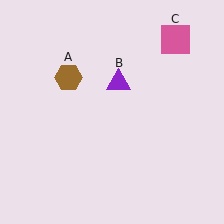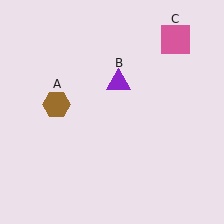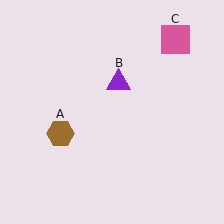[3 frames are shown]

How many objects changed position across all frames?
1 object changed position: brown hexagon (object A).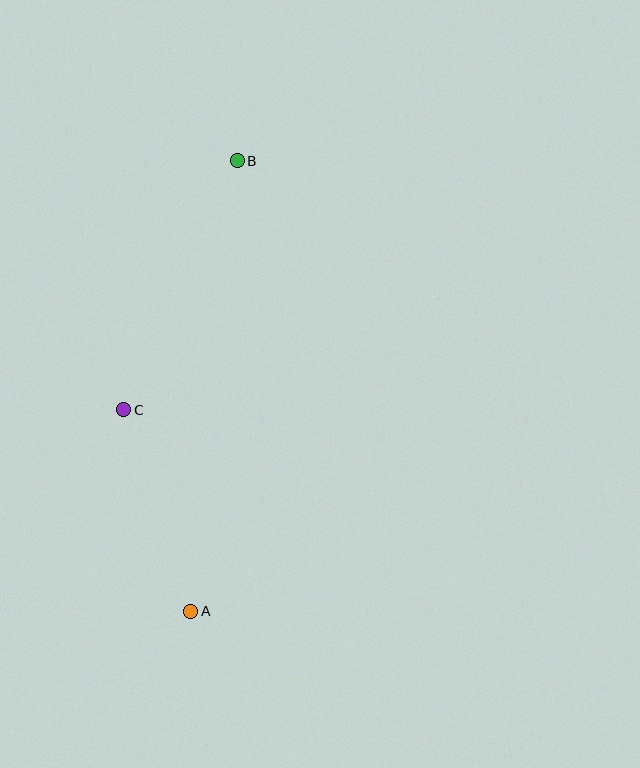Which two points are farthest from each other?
Points A and B are farthest from each other.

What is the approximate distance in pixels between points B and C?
The distance between B and C is approximately 274 pixels.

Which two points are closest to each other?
Points A and C are closest to each other.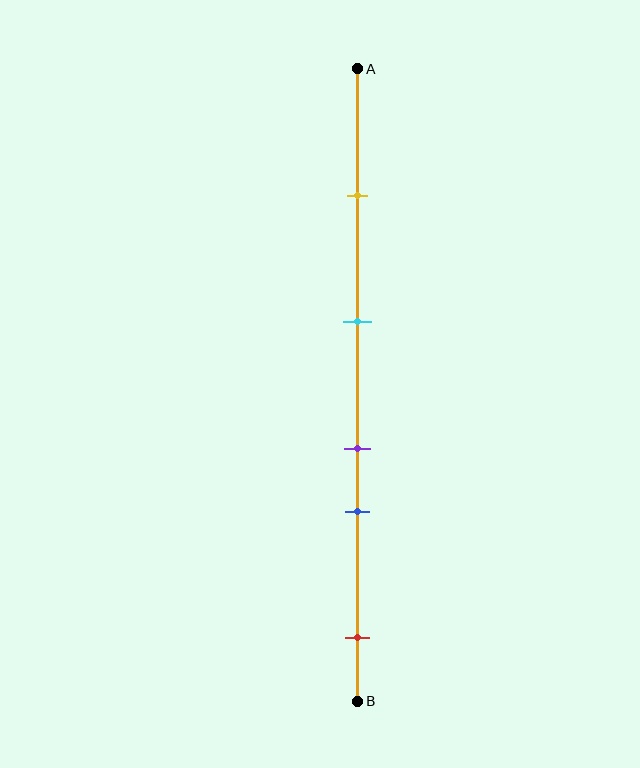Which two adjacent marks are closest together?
The purple and blue marks are the closest adjacent pair.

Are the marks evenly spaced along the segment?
No, the marks are not evenly spaced.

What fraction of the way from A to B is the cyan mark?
The cyan mark is approximately 40% (0.4) of the way from A to B.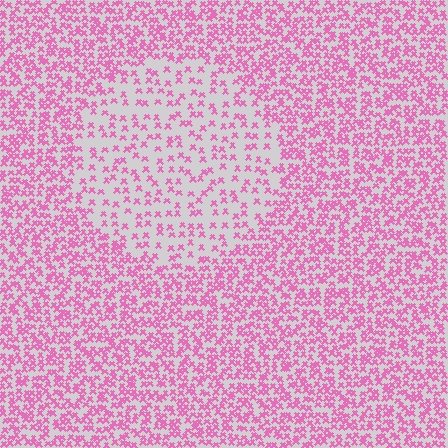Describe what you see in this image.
The image contains small pink elements arranged at two different densities. A circle-shaped region is visible where the elements are less densely packed than the surrounding area.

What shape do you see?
I see a circle.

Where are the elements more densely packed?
The elements are more densely packed outside the circle boundary.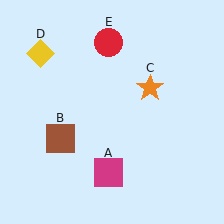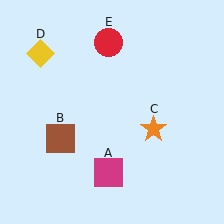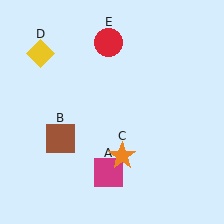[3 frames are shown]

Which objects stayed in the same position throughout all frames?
Magenta square (object A) and brown square (object B) and yellow diamond (object D) and red circle (object E) remained stationary.